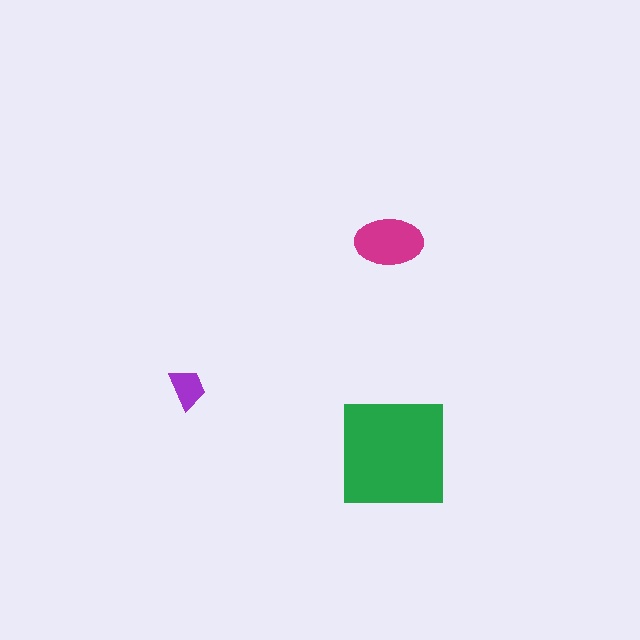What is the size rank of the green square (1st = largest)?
1st.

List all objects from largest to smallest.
The green square, the magenta ellipse, the purple trapezoid.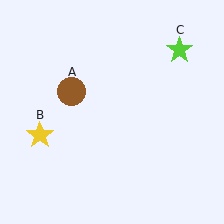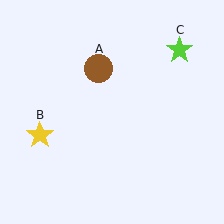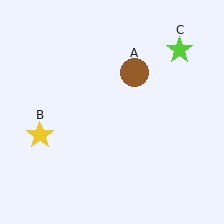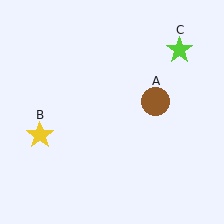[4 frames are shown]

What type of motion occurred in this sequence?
The brown circle (object A) rotated clockwise around the center of the scene.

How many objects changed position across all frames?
1 object changed position: brown circle (object A).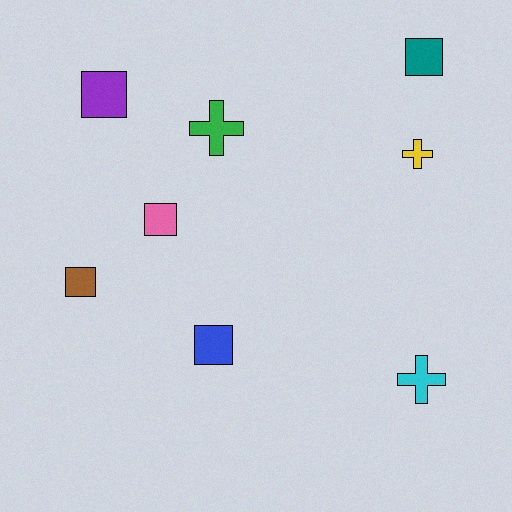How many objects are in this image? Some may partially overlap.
There are 8 objects.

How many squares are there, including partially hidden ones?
There are 5 squares.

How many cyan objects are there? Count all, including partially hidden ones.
There is 1 cyan object.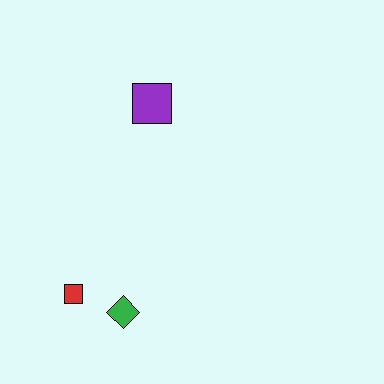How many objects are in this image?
There are 3 objects.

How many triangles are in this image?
There are no triangles.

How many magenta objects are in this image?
There are no magenta objects.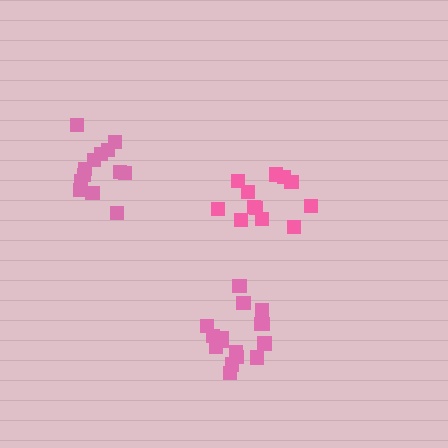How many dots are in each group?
Group 1: 13 dots, Group 2: 12 dots, Group 3: 16 dots (41 total).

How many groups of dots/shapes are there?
There are 3 groups.